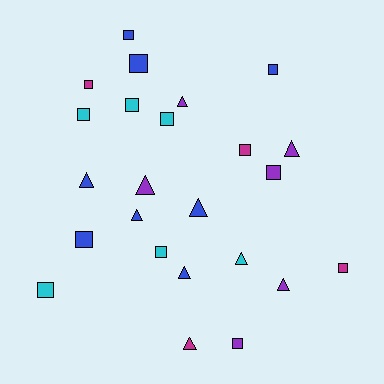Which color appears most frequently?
Blue, with 8 objects.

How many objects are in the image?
There are 24 objects.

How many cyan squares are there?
There are 5 cyan squares.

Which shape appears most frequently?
Square, with 14 objects.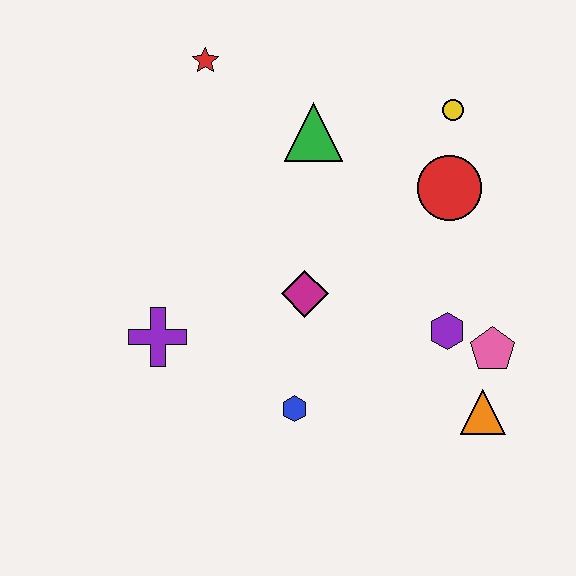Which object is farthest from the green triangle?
The orange triangle is farthest from the green triangle.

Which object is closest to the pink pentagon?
The purple hexagon is closest to the pink pentagon.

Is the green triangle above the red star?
No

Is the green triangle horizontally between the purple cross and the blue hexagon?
No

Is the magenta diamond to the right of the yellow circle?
No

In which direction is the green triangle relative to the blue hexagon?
The green triangle is above the blue hexagon.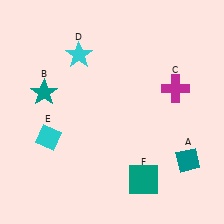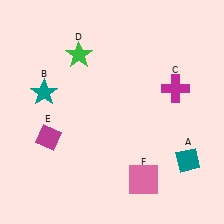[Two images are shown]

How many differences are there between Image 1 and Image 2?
There are 3 differences between the two images.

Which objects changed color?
D changed from cyan to green. E changed from cyan to magenta. F changed from teal to pink.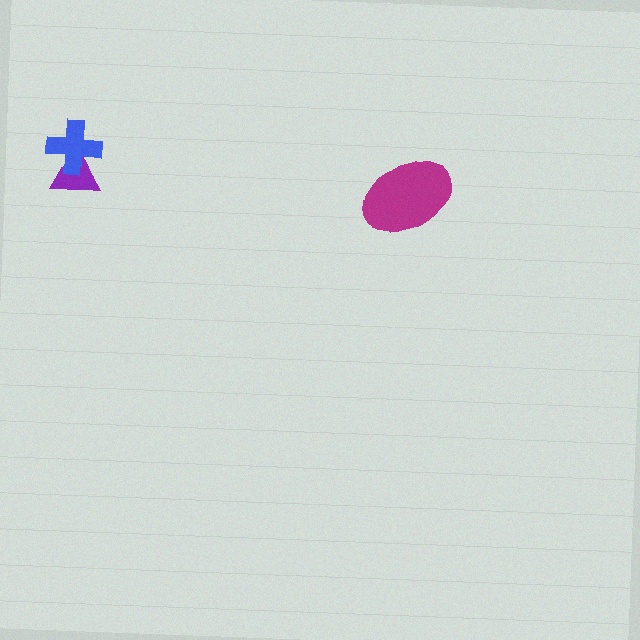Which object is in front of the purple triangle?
The blue cross is in front of the purple triangle.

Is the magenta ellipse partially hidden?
No, no other shape covers it.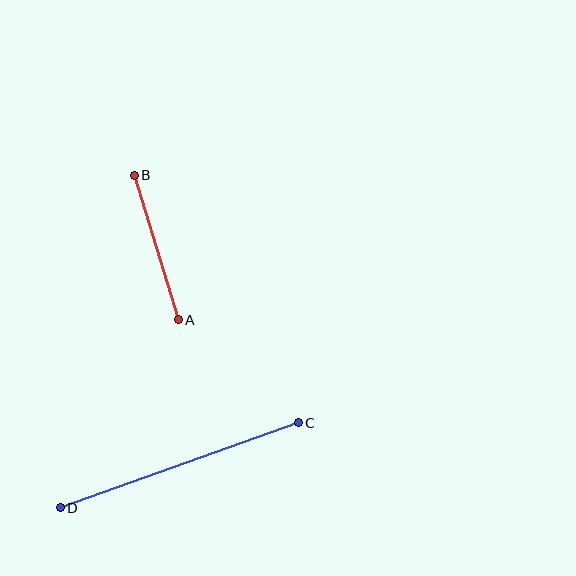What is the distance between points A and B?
The distance is approximately 151 pixels.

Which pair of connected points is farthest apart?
Points C and D are farthest apart.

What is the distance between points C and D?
The distance is approximately 253 pixels.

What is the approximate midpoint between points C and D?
The midpoint is at approximately (179, 465) pixels.